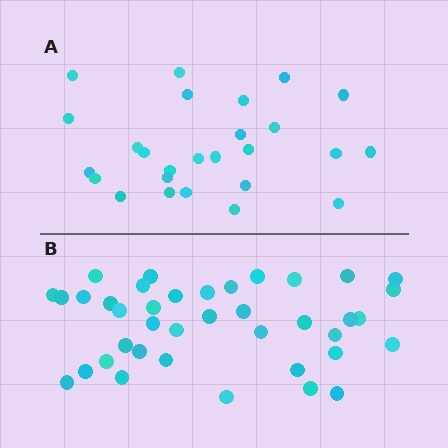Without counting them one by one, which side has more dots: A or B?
Region B (the bottom region) has more dots.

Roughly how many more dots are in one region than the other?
Region B has approximately 15 more dots than region A.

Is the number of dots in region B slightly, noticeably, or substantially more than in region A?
Region B has substantially more. The ratio is roughly 1.5 to 1.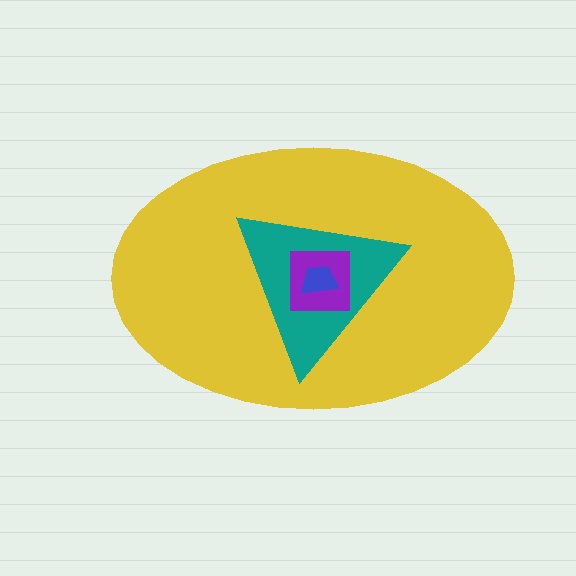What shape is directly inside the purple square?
The blue trapezoid.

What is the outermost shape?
The yellow ellipse.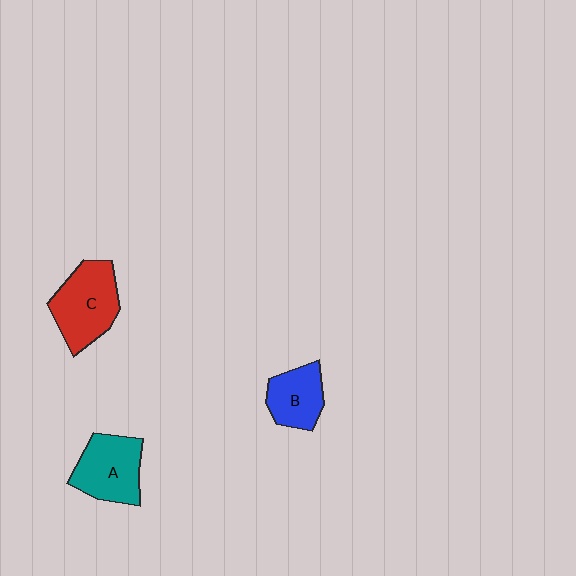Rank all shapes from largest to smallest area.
From largest to smallest: C (red), A (teal), B (blue).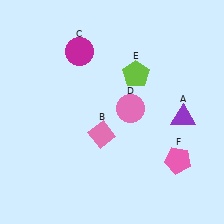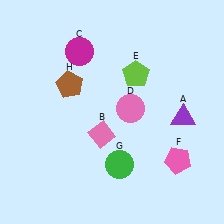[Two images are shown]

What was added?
A green circle (G), a brown pentagon (H) were added in Image 2.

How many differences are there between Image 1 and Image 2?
There are 2 differences between the two images.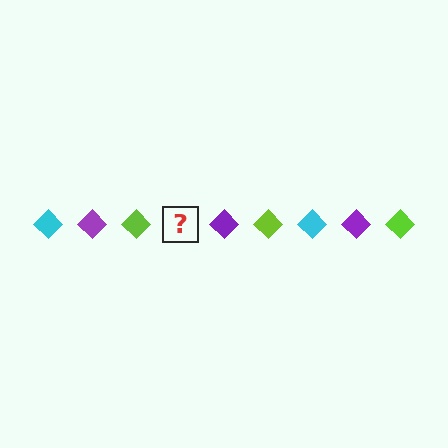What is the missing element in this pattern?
The missing element is a cyan diamond.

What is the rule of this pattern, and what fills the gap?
The rule is that the pattern cycles through cyan, purple, lime diamonds. The gap should be filled with a cyan diamond.